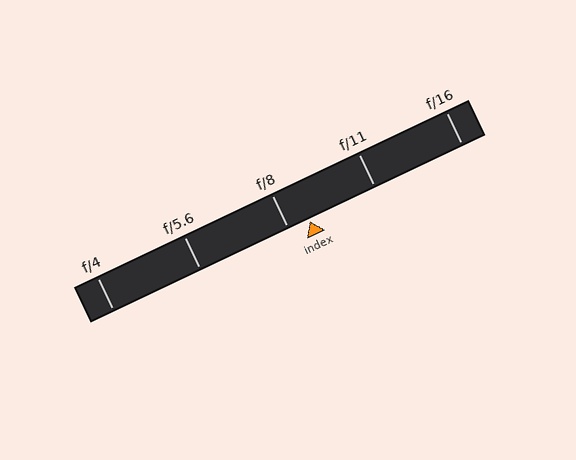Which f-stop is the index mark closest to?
The index mark is closest to f/8.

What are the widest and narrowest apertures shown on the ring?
The widest aperture shown is f/4 and the narrowest is f/16.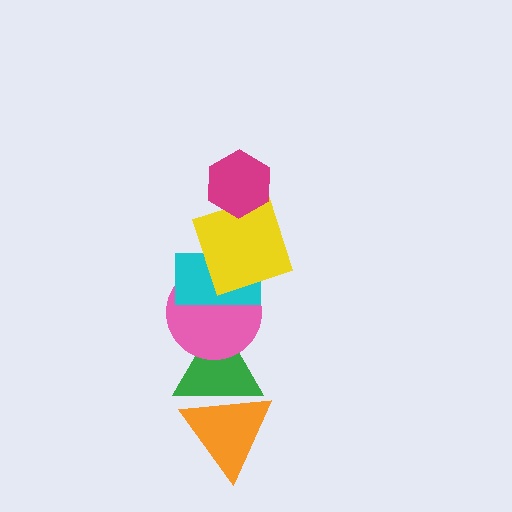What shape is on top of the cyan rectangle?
The yellow square is on top of the cyan rectangle.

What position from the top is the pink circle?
The pink circle is 4th from the top.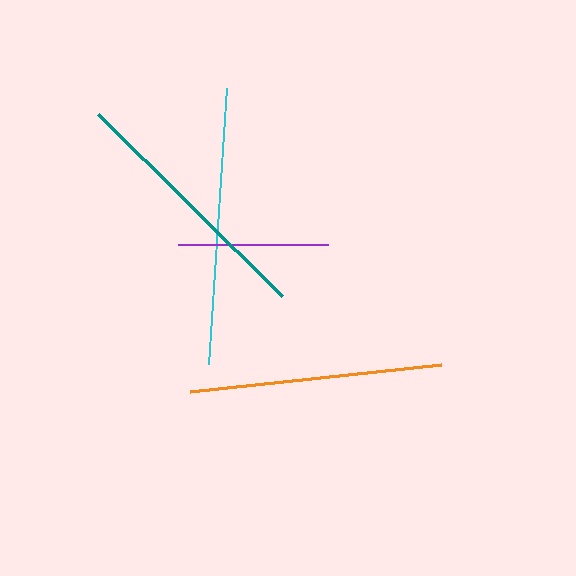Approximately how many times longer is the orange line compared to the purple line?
The orange line is approximately 1.7 times the length of the purple line.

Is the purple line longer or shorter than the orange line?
The orange line is longer than the purple line.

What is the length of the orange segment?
The orange segment is approximately 253 pixels long.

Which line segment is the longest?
The cyan line is the longest at approximately 276 pixels.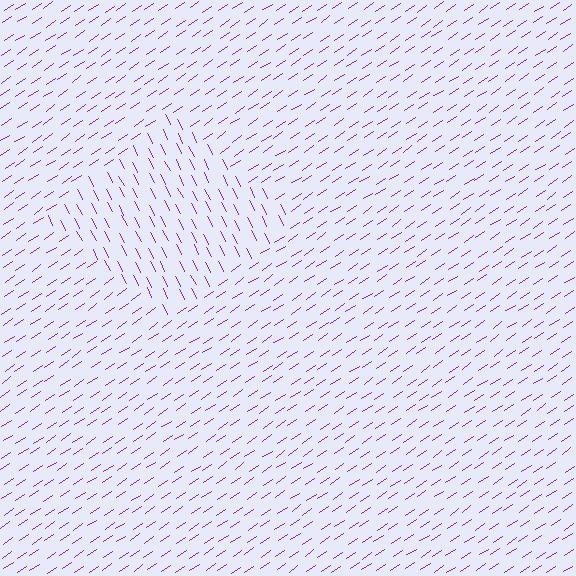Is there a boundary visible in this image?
Yes, there is a texture boundary formed by a change in line orientation.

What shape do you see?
I see a diamond.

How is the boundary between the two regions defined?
The boundary is defined purely by a change in line orientation (approximately 83 degrees difference). All lines are the same color and thickness.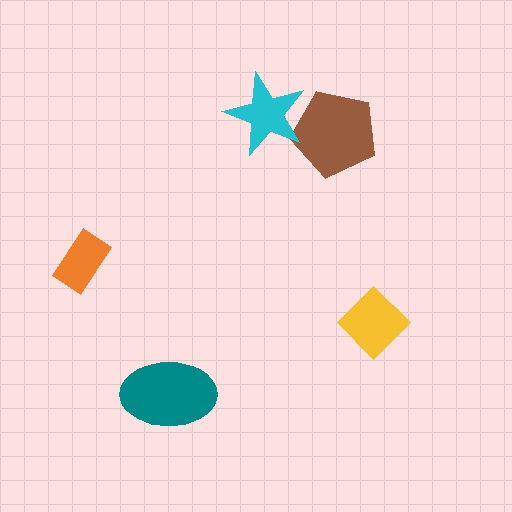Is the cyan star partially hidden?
No, no other shape covers it.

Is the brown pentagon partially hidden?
Yes, it is partially covered by another shape.